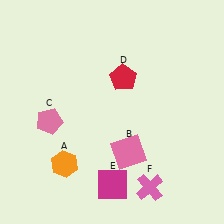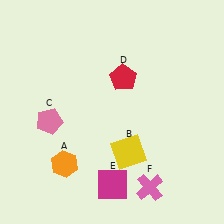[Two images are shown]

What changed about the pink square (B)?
In Image 1, B is pink. In Image 2, it changed to yellow.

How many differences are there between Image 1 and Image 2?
There is 1 difference between the two images.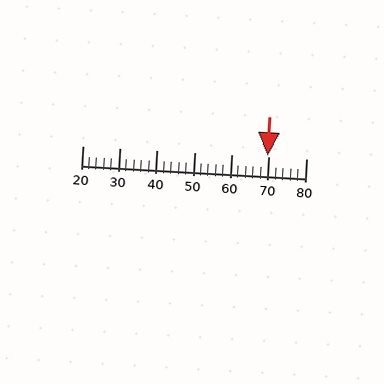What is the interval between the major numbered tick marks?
The major tick marks are spaced 10 units apart.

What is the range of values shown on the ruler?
The ruler shows values from 20 to 80.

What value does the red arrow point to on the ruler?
The red arrow points to approximately 70.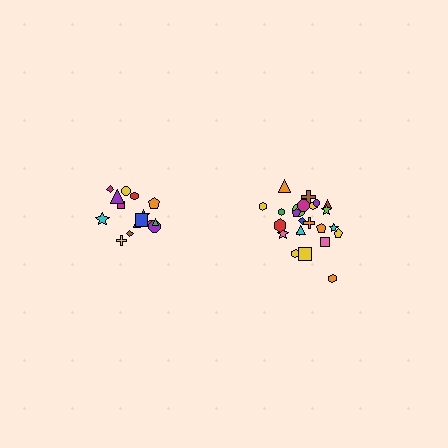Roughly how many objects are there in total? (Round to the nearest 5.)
Roughly 40 objects in total.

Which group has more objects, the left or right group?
The right group.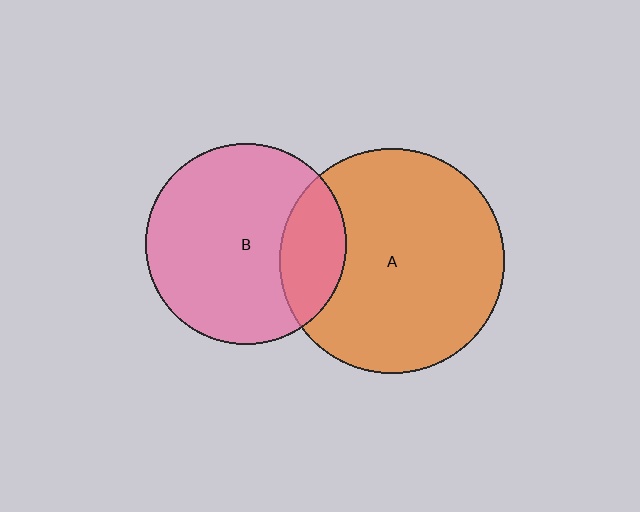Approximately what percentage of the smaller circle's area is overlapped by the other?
Approximately 20%.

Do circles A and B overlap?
Yes.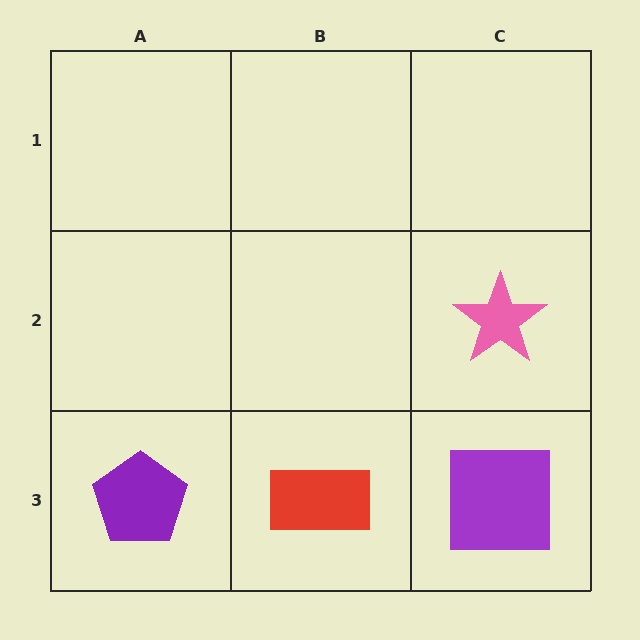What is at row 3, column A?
A purple pentagon.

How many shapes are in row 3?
3 shapes.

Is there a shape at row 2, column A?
No, that cell is empty.